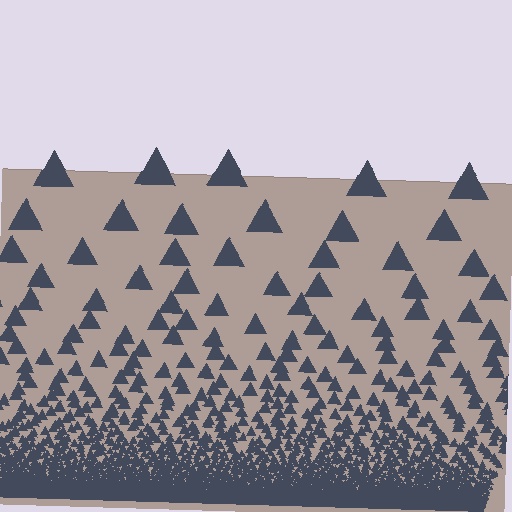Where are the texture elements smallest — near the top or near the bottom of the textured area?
Near the bottom.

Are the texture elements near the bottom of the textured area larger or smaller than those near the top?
Smaller. The gradient is inverted — elements near the bottom are smaller and denser.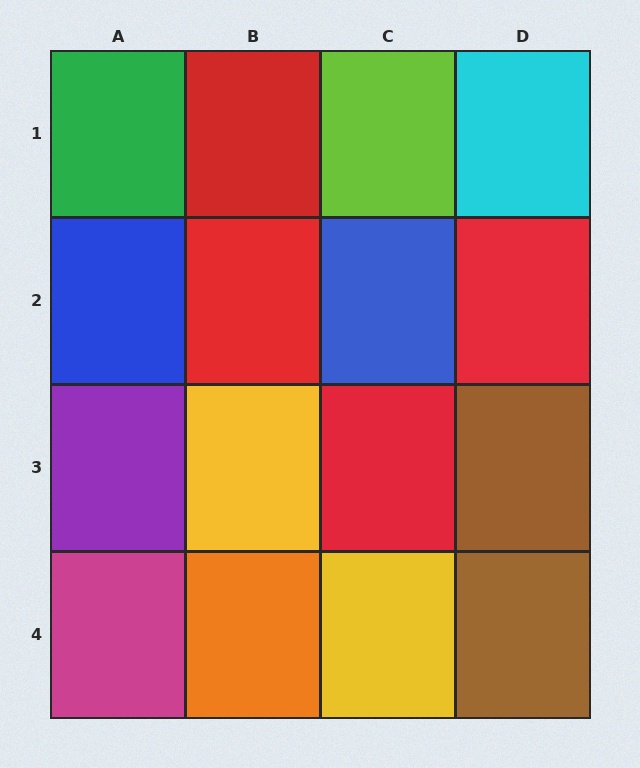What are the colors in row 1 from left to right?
Green, red, lime, cyan.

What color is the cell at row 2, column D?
Red.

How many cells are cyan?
1 cell is cyan.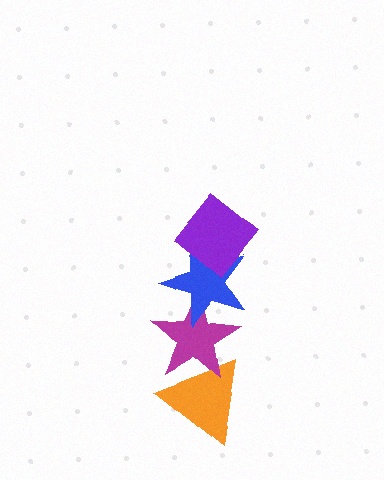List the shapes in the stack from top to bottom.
From top to bottom: the purple diamond, the blue star, the magenta star, the orange triangle.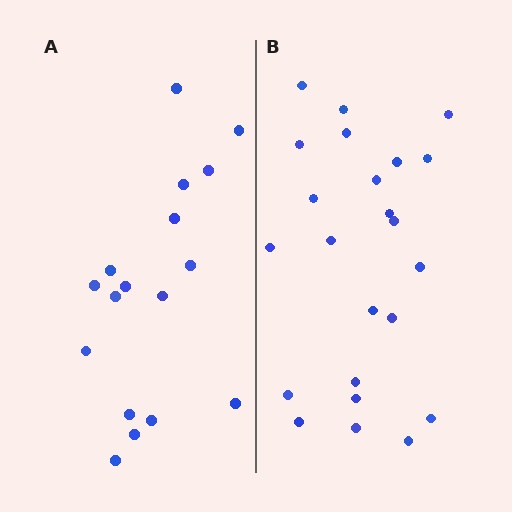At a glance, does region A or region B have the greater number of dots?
Region B (the right region) has more dots.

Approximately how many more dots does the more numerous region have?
Region B has about 6 more dots than region A.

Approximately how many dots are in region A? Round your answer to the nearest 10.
About 20 dots. (The exact count is 17, which rounds to 20.)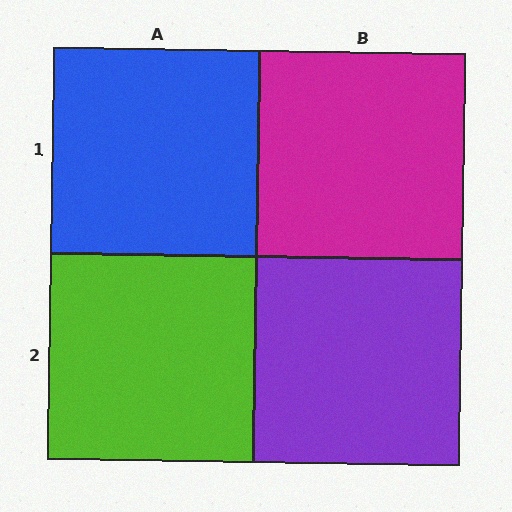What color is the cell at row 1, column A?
Blue.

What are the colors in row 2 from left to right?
Lime, purple.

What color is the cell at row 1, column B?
Magenta.